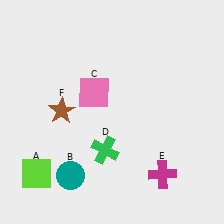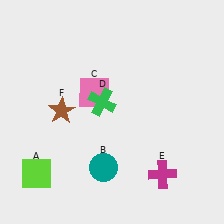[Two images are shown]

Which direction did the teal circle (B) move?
The teal circle (B) moved right.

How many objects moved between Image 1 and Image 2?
2 objects moved between the two images.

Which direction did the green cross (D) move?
The green cross (D) moved up.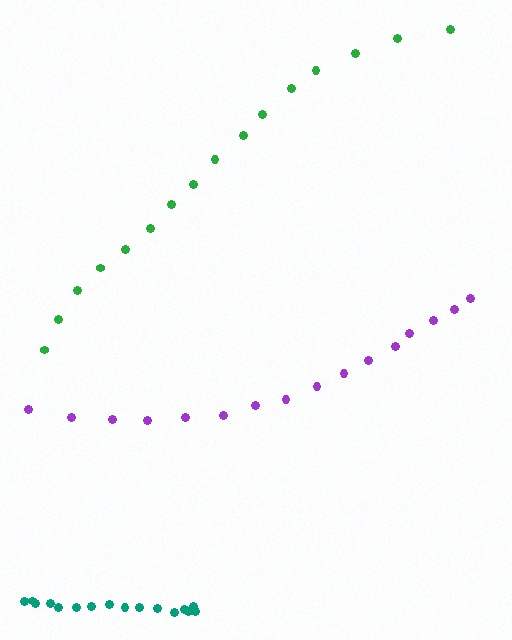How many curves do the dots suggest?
There are 3 distinct paths.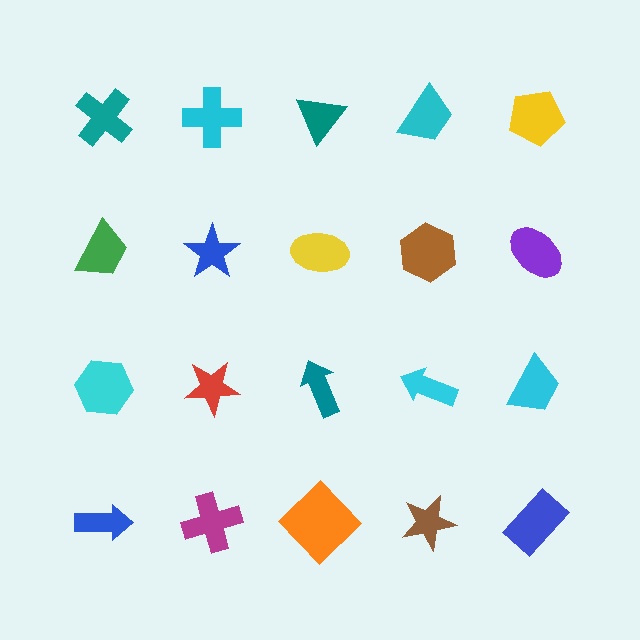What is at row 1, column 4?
A cyan trapezoid.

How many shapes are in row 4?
5 shapes.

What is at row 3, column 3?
A teal arrow.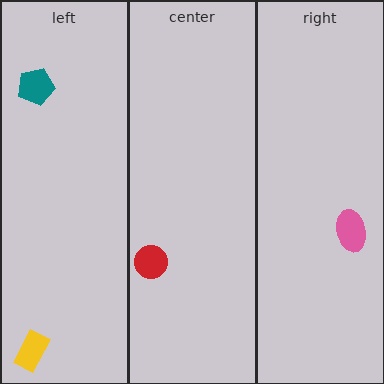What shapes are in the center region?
The red circle.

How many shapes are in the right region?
1.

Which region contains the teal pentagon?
The left region.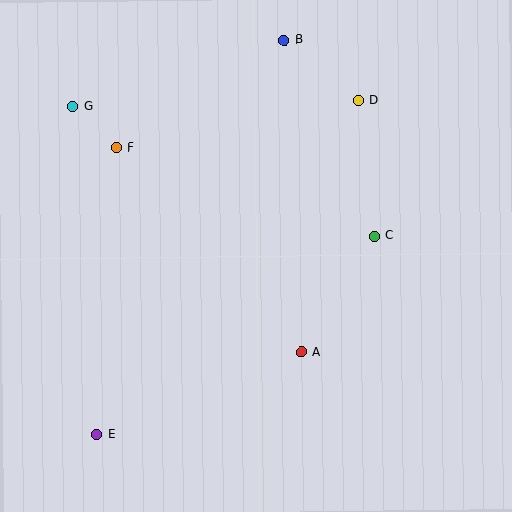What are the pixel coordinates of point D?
Point D is at (358, 100).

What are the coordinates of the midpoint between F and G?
The midpoint between F and G is at (94, 127).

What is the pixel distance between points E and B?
The distance between E and B is 436 pixels.